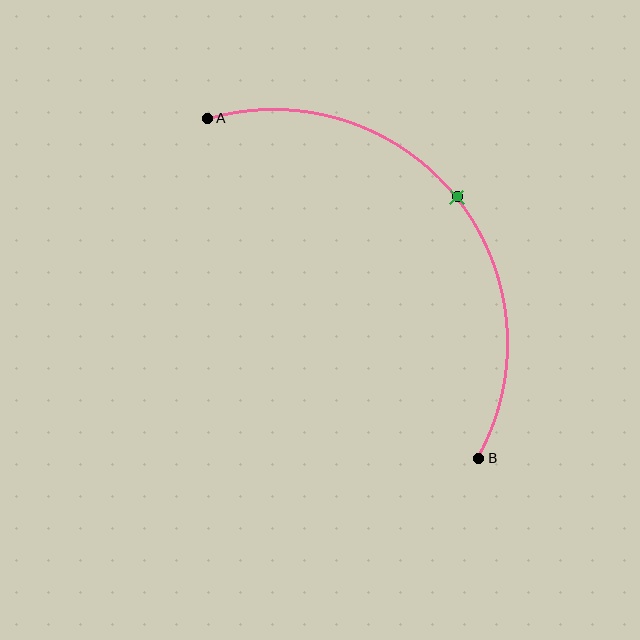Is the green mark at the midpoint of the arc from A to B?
Yes. The green mark lies on the arc at equal arc-length from both A and B — it is the arc midpoint.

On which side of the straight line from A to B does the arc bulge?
The arc bulges above and to the right of the straight line connecting A and B.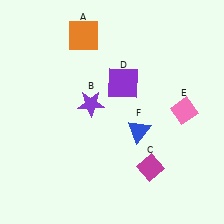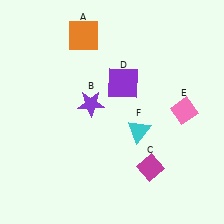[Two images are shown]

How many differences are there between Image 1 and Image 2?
There is 1 difference between the two images.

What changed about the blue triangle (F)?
In Image 1, F is blue. In Image 2, it changed to cyan.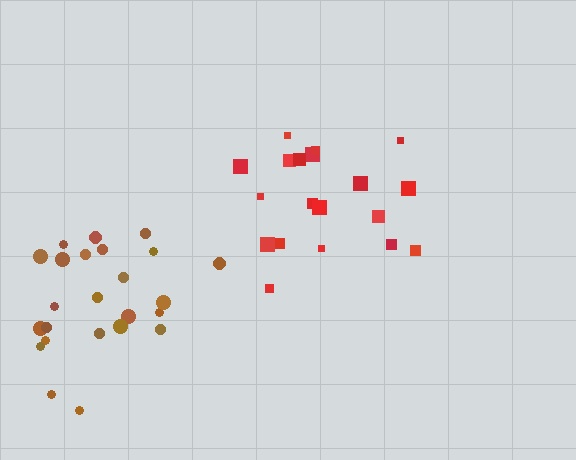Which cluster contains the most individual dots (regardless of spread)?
Brown (24).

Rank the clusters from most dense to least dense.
brown, red.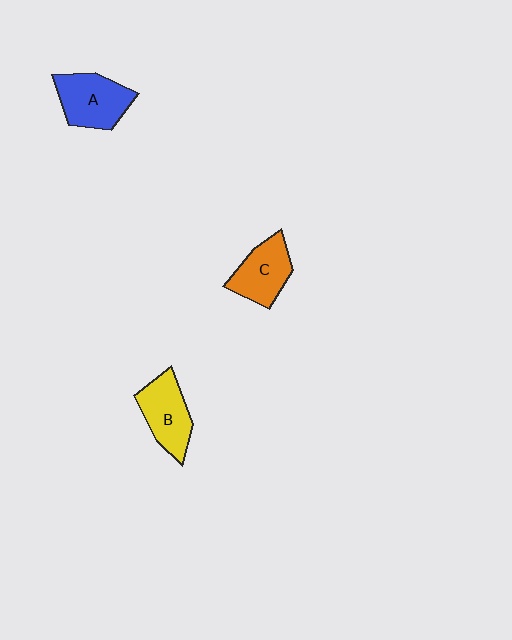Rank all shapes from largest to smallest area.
From largest to smallest: A (blue), B (yellow), C (orange).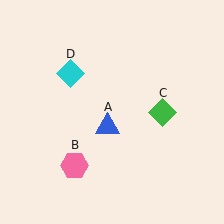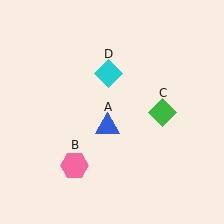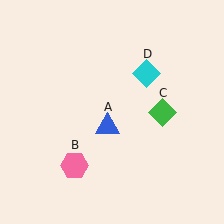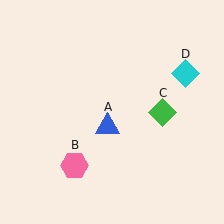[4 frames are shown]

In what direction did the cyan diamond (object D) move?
The cyan diamond (object D) moved right.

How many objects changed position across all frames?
1 object changed position: cyan diamond (object D).